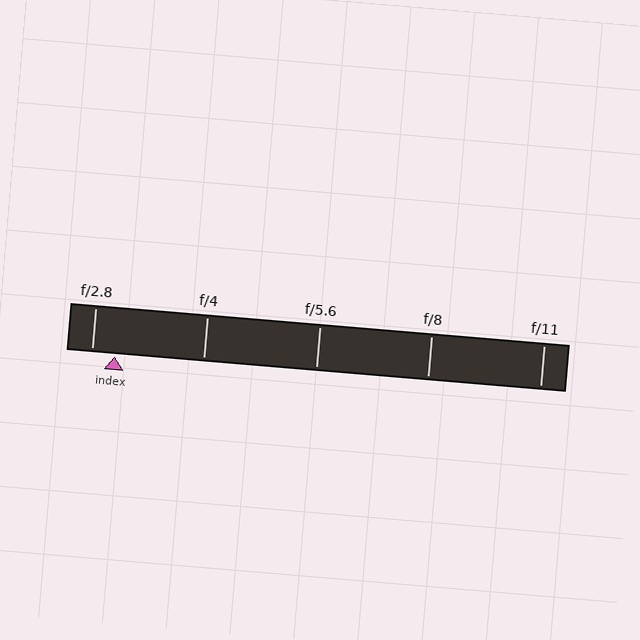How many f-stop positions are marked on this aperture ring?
There are 5 f-stop positions marked.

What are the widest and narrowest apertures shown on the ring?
The widest aperture shown is f/2.8 and the narrowest is f/11.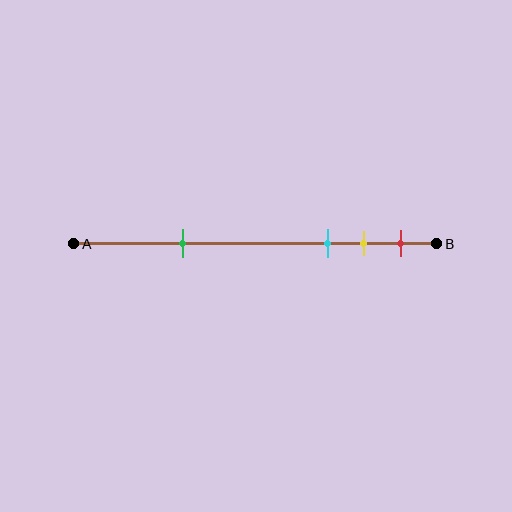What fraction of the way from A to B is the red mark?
The red mark is approximately 90% (0.9) of the way from A to B.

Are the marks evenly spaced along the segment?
No, the marks are not evenly spaced.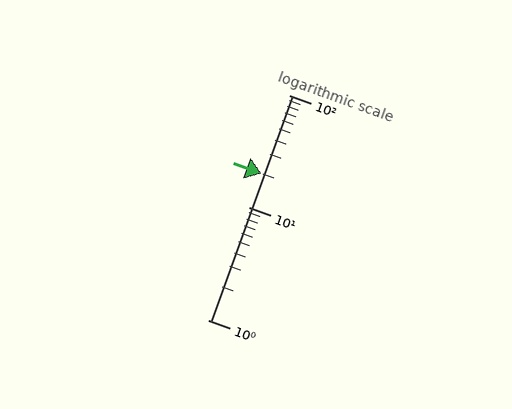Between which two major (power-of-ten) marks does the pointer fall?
The pointer is between 10 and 100.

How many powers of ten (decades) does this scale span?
The scale spans 2 decades, from 1 to 100.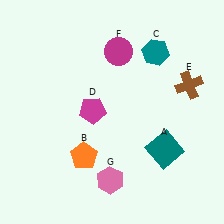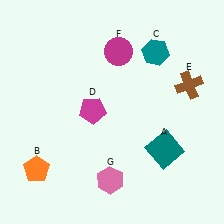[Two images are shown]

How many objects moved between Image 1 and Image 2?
1 object moved between the two images.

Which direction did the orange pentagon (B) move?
The orange pentagon (B) moved left.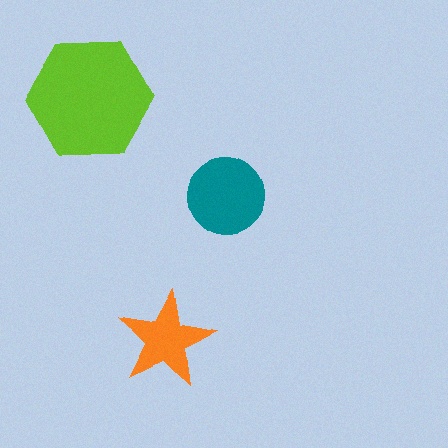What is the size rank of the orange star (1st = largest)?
3rd.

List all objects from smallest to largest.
The orange star, the teal circle, the lime hexagon.